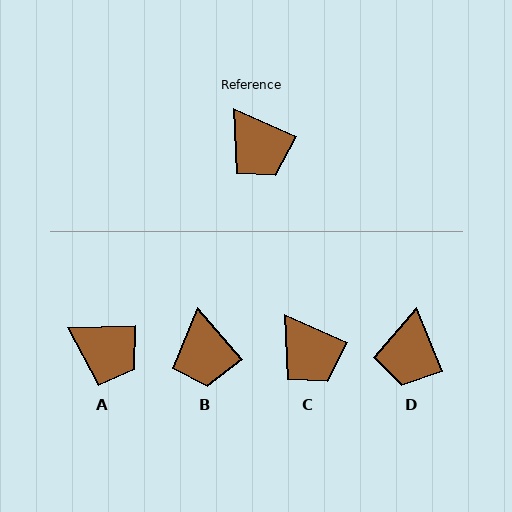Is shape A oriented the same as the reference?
No, it is off by about 26 degrees.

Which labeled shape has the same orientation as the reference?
C.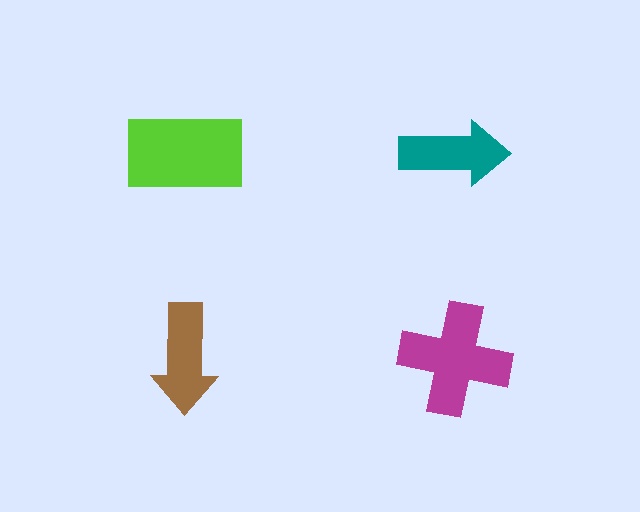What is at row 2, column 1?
A brown arrow.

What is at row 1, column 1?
A lime rectangle.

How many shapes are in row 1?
2 shapes.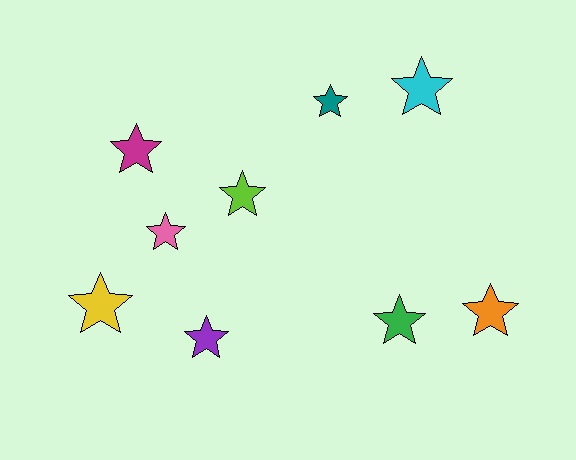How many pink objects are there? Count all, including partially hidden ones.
There is 1 pink object.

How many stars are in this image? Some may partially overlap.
There are 9 stars.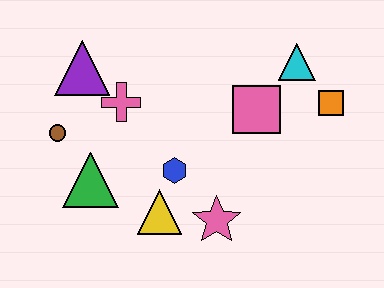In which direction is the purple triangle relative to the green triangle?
The purple triangle is above the green triangle.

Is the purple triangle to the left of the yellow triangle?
Yes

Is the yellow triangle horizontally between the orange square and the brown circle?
Yes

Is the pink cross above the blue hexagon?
Yes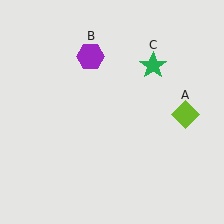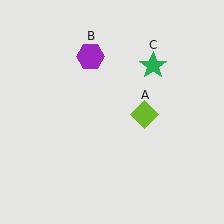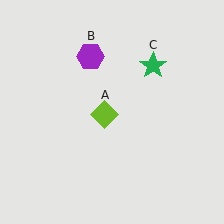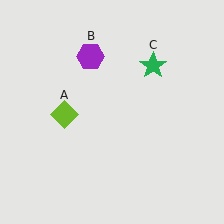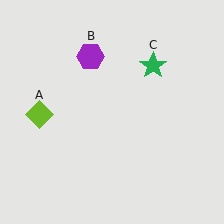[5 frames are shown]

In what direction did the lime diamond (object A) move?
The lime diamond (object A) moved left.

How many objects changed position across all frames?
1 object changed position: lime diamond (object A).